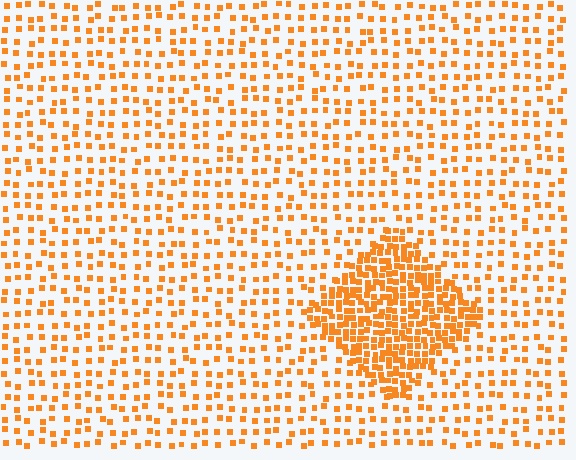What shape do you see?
I see a diamond.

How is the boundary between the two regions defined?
The boundary is defined by a change in element density (approximately 2.7x ratio). All elements are the same color, size, and shape.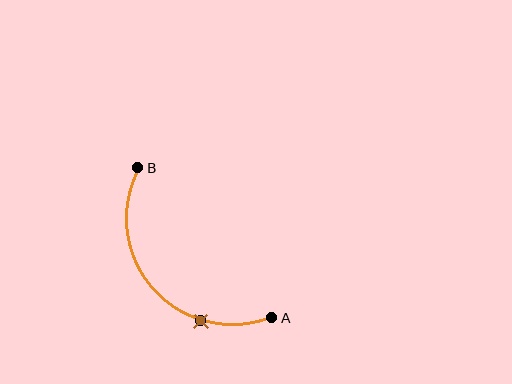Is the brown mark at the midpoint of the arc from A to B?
No. The brown mark lies on the arc but is closer to endpoint A. The arc midpoint would be at the point on the curve equidistant along the arc from both A and B.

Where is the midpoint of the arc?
The arc midpoint is the point on the curve farthest from the straight line joining A and B. It sits below and to the left of that line.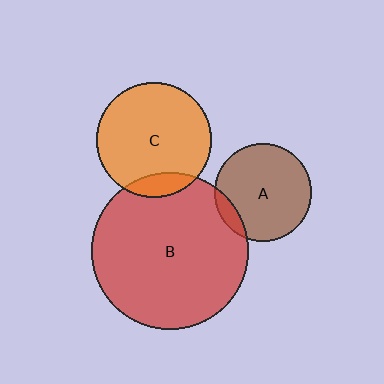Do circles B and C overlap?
Yes.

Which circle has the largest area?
Circle B (red).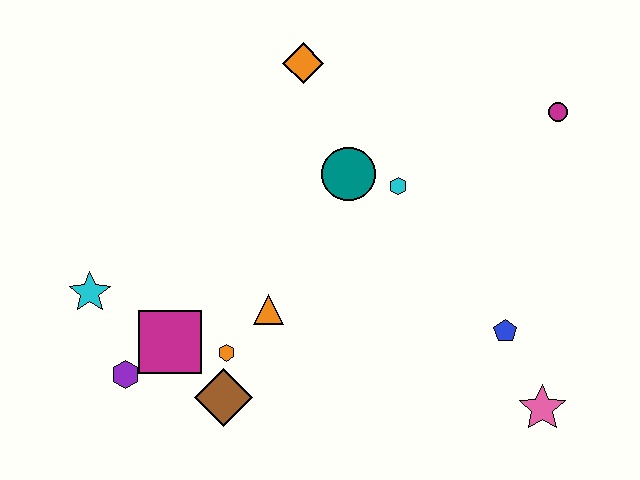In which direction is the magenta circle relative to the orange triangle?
The magenta circle is to the right of the orange triangle.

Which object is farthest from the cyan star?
The magenta circle is farthest from the cyan star.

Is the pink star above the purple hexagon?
No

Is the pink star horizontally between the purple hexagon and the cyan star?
No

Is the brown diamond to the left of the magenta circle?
Yes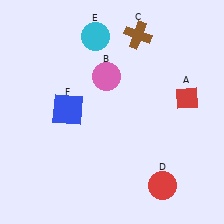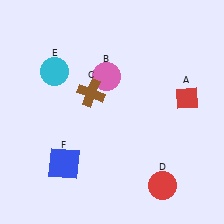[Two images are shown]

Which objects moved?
The objects that moved are: the brown cross (C), the cyan circle (E), the blue square (F).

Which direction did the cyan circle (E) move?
The cyan circle (E) moved left.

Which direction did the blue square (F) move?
The blue square (F) moved down.